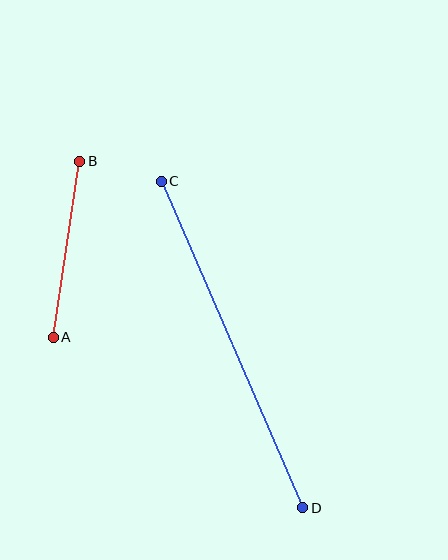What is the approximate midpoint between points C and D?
The midpoint is at approximately (232, 345) pixels.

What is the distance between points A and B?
The distance is approximately 178 pixels.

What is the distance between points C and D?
The distance is approximately 356 pixels.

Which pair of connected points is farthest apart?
Points C and D are farthest apart.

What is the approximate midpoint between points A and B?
The midpoint is at approximately (66, 249) pixels.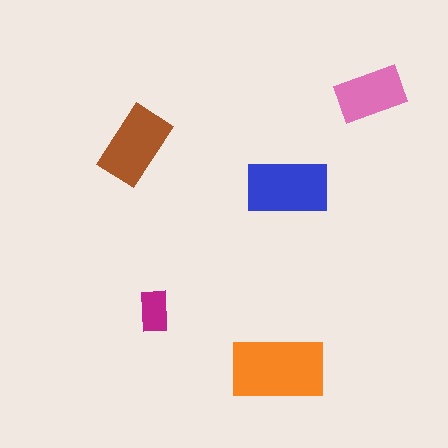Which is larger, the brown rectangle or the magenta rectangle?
The brown one.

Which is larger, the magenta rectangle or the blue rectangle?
The blue one.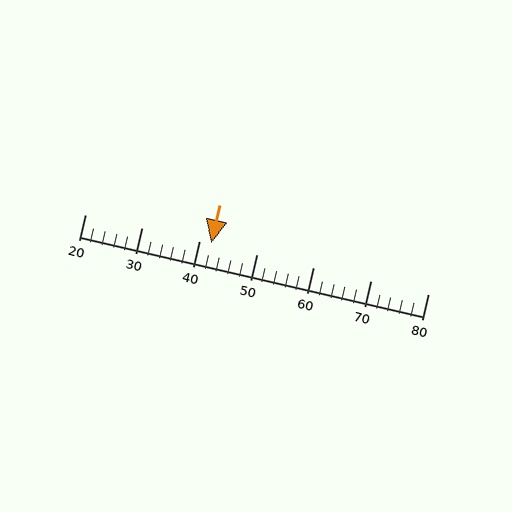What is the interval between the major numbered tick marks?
The major tick marks are spaced 10 units apart.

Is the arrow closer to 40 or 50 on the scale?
The arrow is closer to 40.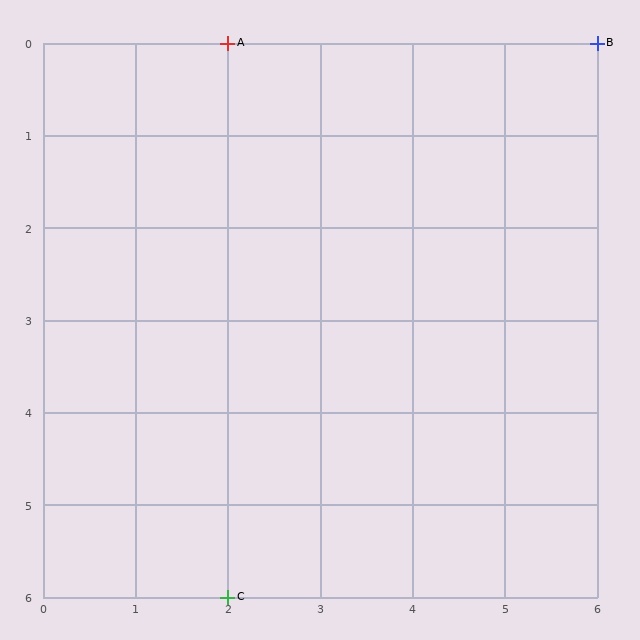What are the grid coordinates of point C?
Point C is at grid coordinates (2, 6).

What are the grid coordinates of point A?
Point A is at grid coordinates (2, 0).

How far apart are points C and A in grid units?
Points C and A are 6 rows apart.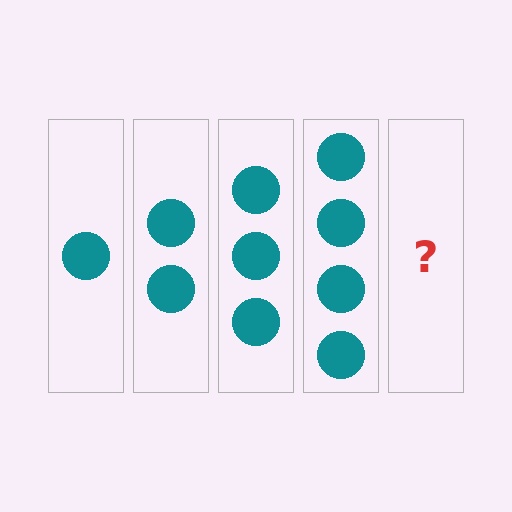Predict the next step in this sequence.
The next step is 5 circles.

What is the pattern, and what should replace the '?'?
The pattern is that each step adds one more circle. The '?' should be 5 circles.